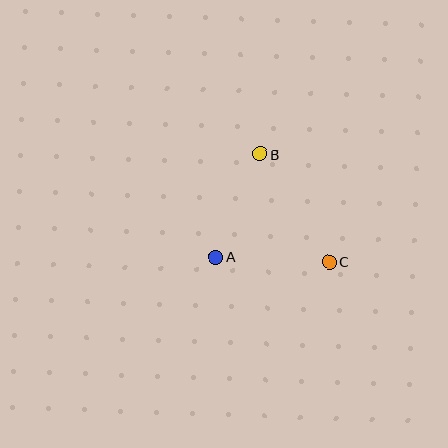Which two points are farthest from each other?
Points B and C are farthest from each other.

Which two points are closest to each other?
Points A and B are closest to each other.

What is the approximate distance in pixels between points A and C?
The distance between A and C is approximately 113 pixels.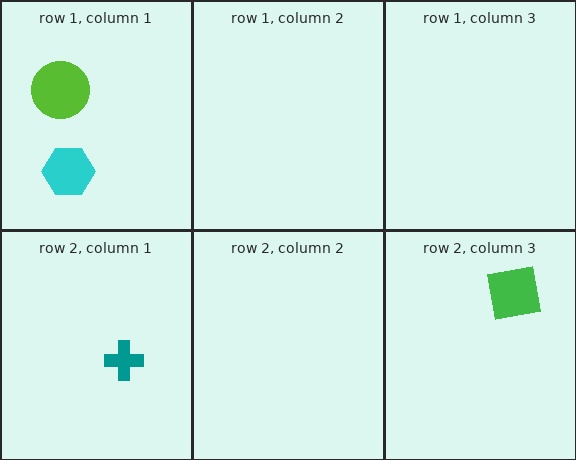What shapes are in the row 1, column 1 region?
The lime circle, the cyan hexagon.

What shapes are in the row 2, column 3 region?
The green square.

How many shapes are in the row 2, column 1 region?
1.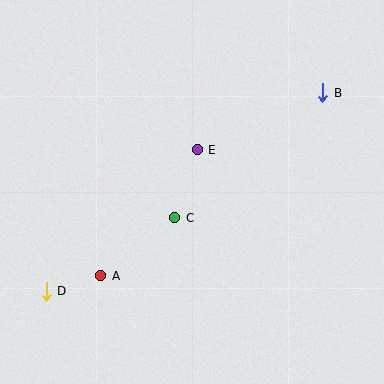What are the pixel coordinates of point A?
Point A is at (100, 276).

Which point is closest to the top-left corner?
Point E is closest to the top-left corner.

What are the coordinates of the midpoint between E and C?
The midpoint between E and C is at (186, 184).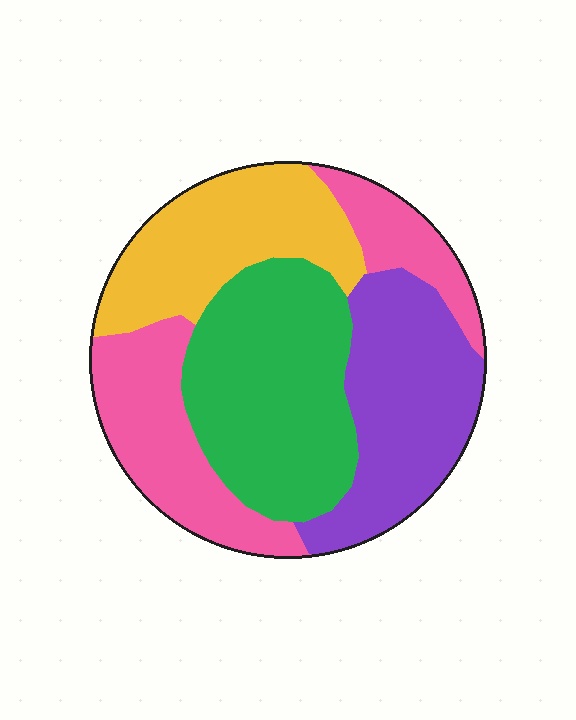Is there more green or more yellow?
Green.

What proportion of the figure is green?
Green covers roughly 30% of the figure.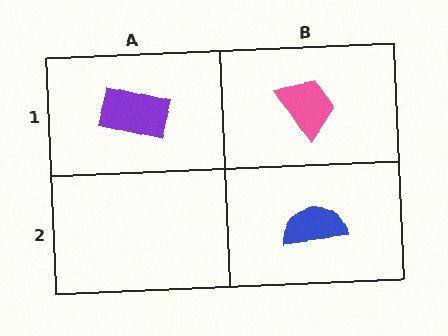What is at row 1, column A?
A purple rectangle.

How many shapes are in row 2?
1 shape.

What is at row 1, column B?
A pink trapezoid.